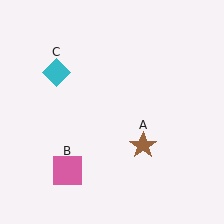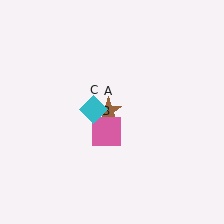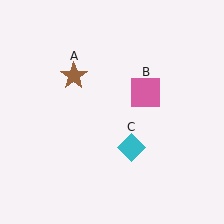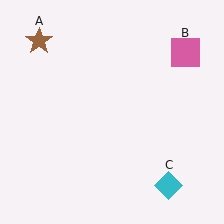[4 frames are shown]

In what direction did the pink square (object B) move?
The pink square (object B) moved up and to the right.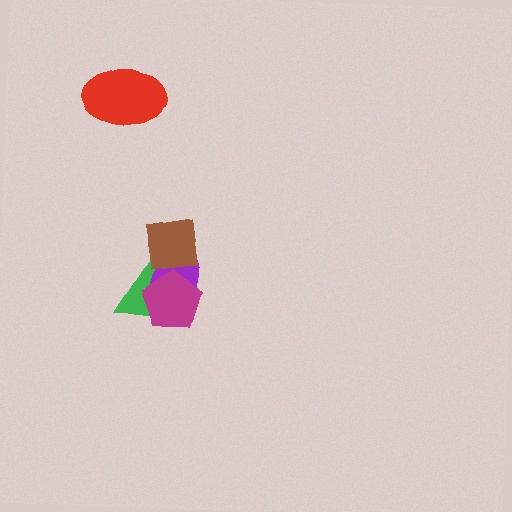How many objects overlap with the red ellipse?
0 objects overlap with the red ellipse.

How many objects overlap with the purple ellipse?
3 objects overlap with the purple ellipse.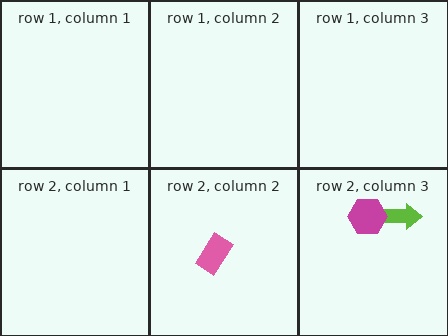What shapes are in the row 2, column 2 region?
The pink rectangle.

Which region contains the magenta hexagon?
The row 2, column 3 region.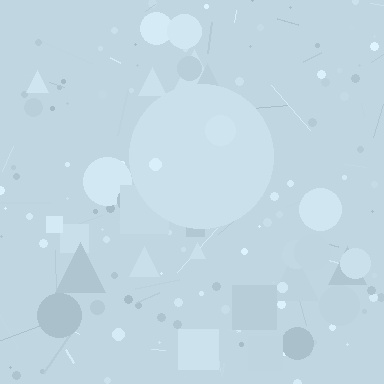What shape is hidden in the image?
A circle is hidden in the image.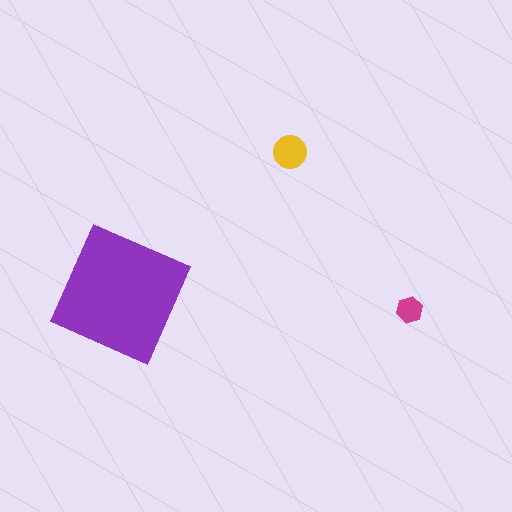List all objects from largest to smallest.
The purple square, the yellow circle, the magenta hexagon.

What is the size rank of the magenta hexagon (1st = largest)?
3rd.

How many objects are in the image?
There are 3 objects in the image.